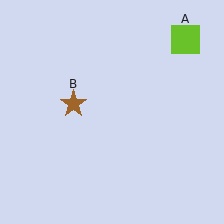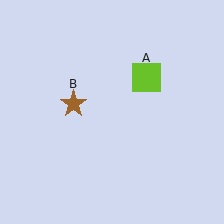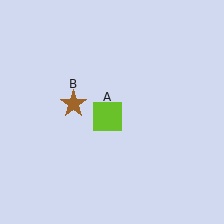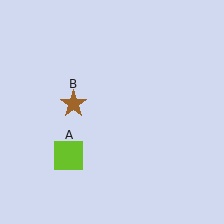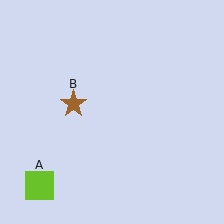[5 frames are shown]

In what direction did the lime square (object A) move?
The lime square (object A) moved down and to the left.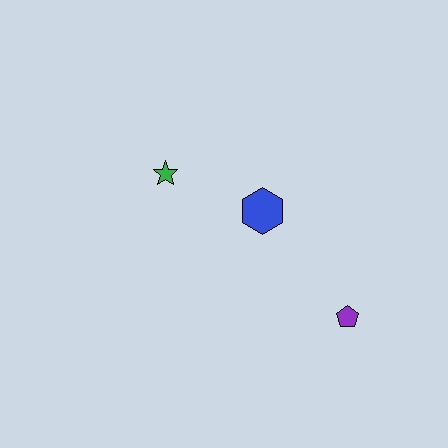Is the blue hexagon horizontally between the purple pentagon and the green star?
Yes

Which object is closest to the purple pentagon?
The blue hexagon is closest to the purple pentagon.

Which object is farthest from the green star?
The purple pentagon is farthest from the green star.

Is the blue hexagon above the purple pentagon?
Yes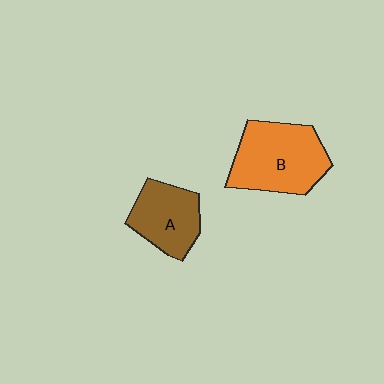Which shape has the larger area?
Shape B (orange).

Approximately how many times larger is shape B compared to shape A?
Approximately 1.4 times.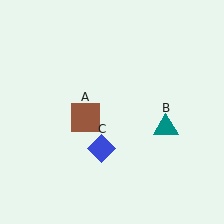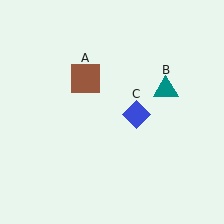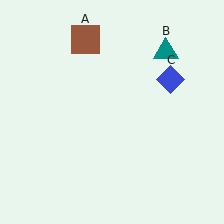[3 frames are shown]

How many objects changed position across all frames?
3 objects changed position: brown square (object A), teal triangle (object B), blue diamond (object C).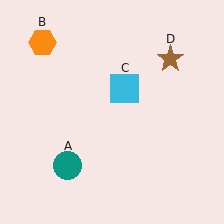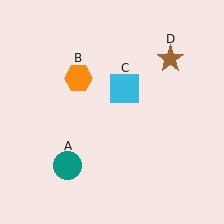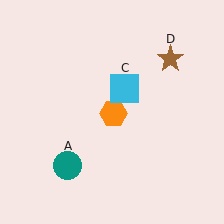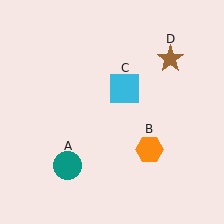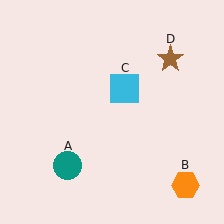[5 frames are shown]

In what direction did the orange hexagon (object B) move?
The orange hexagon (object B) moved down and to the right.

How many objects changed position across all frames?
1 object changed position: orange hexagon (object B).